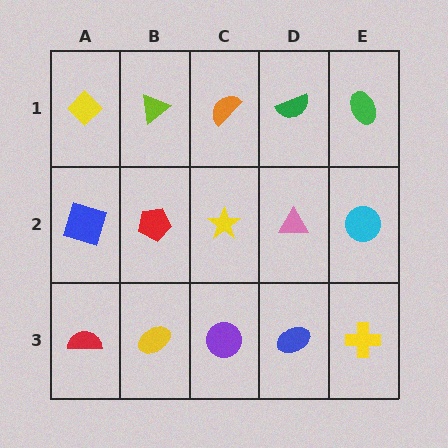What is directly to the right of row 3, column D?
A yellow cross.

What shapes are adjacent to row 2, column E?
A green ellipse (row 1, column E), a yellow cross (row 3, column E), a pink triangle (row 2, column D).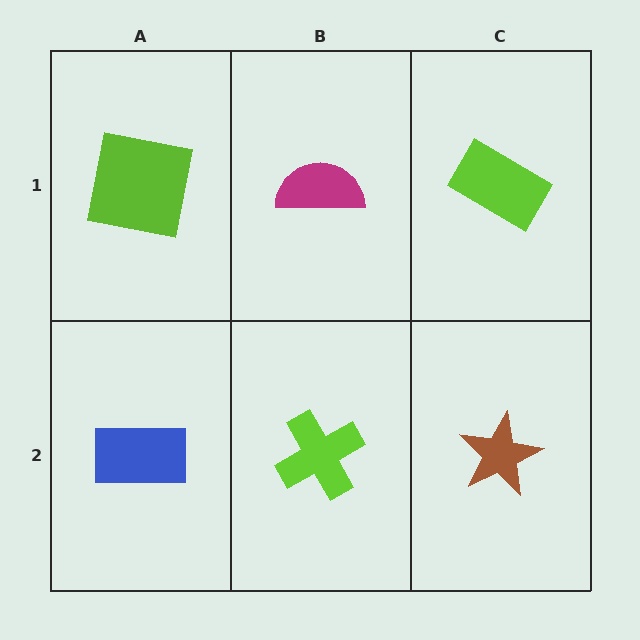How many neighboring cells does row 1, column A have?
2.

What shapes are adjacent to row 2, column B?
A magenta semicircle (row 1, column B), a blue rectangle (row 2, column A), a brown star (row 2, column C).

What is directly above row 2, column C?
A lime rectangle.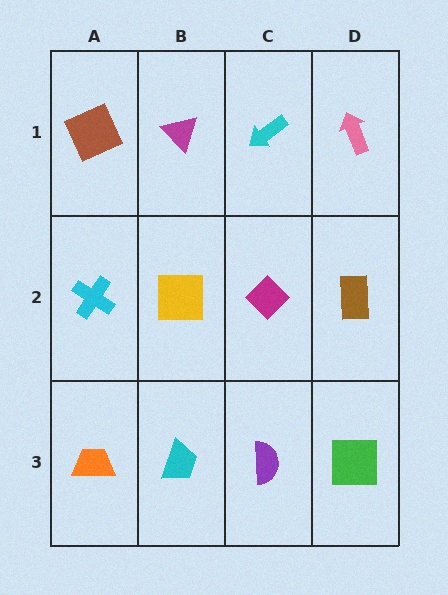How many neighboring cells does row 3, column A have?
2.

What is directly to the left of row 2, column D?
A magenta diamond.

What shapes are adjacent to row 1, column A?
A cyan cross (row 2, column A), a magenta triangle (row 1, column B).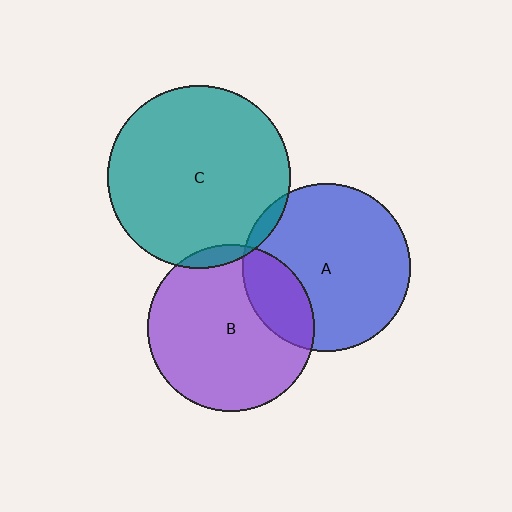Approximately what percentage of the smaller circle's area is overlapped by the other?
Approximately 20%.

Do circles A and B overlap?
Yes.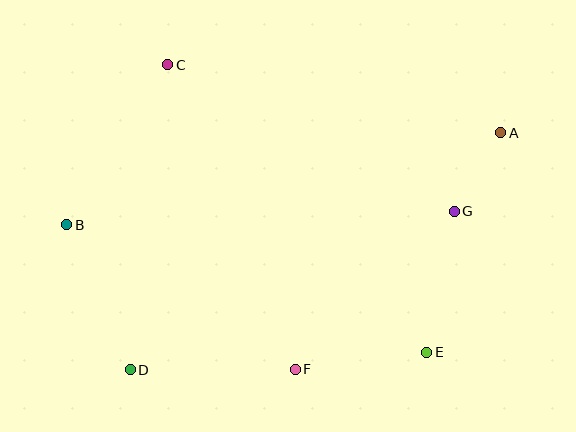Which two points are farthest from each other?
Points A and B are farthest from each other.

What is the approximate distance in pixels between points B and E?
The distance between B and E is approximately 382 pixels.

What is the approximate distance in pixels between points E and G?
The distance between E and G is approximately 144 pixels.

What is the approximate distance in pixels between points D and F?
The distance between D and F is approximately 165 pixels.